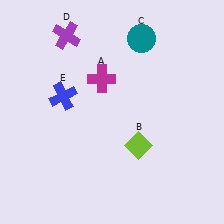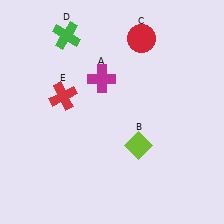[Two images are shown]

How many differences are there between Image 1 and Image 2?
There are 3 differences between the two images.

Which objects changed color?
C changed from teal to red. D changed from purple to green. E changed from blue to red.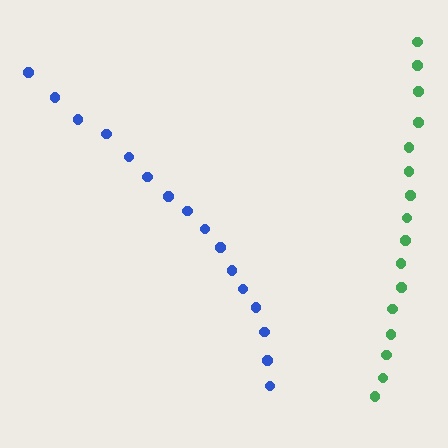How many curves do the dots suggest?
There are 2 distinct paths.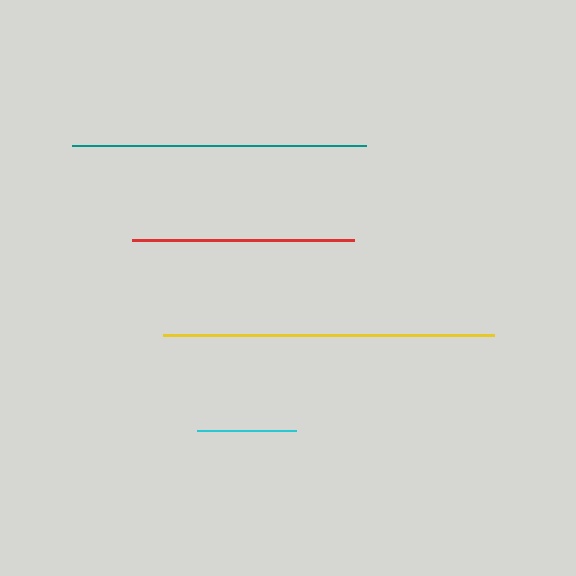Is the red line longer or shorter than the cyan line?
The red line is longer than the cyan line.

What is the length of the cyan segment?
The cyan segment is approximately 99 pixels long.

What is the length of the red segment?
The red segment is approximately 222 pixels long.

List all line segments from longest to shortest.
From longest to shortest: yellow, teal, red, cyan.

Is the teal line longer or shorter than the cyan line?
The teal line is longer than the cyan line.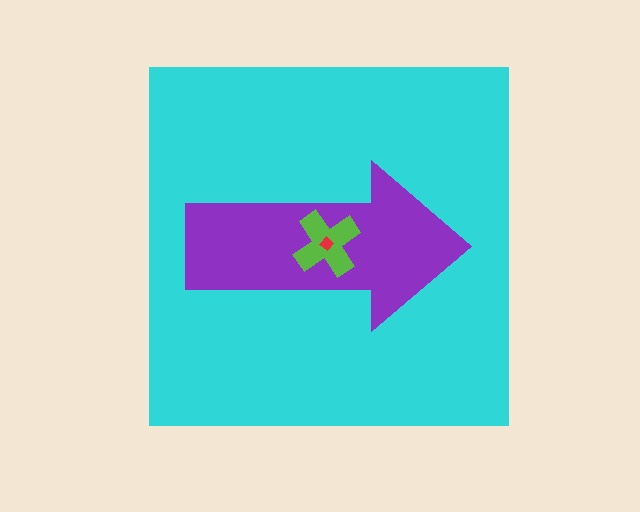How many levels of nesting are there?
4.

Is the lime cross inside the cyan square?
Yes.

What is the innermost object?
The red diamond.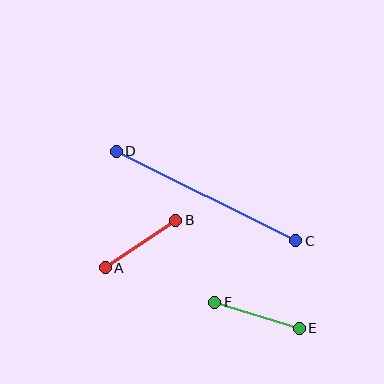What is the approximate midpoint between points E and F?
The midpoint is at approximately (257, 315) pixels.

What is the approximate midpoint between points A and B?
The midpoint is at approximately (140, 244) pixels.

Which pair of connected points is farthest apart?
Points C and D are farthest apart.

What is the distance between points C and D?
The distance is approximately 200 pixels.